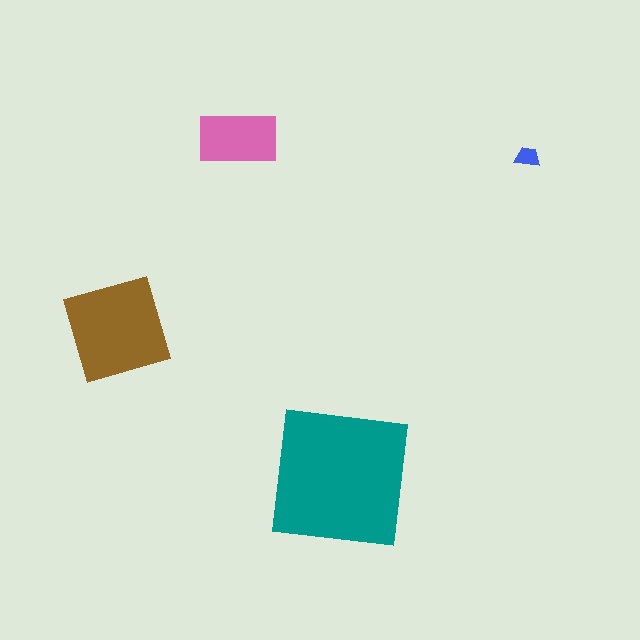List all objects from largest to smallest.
The teal square, the brown diamond, the pink rectangle, the blue trapezoid.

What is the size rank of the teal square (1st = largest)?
1st.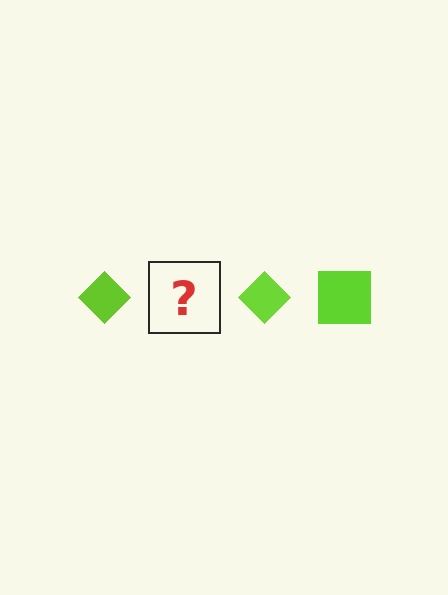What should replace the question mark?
The question mark should be replaced with a lime square.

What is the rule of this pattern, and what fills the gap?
The rule is that the pattern cycles through diamond, square shapes in lime. The gap should be filled with a lime square.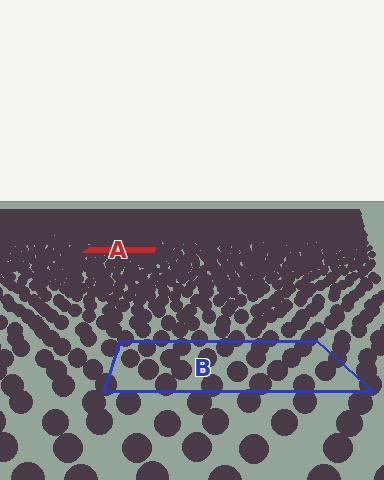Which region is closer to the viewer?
Region B is closer. The texture elements there are larger and more spread out.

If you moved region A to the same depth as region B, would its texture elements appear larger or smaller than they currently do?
They would appear larger. At a closer depth, the same texture elements are projected at a bigger on-screen size.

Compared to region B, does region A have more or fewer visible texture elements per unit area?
Region A has more texture elements per unit area — they are packed more densely because it is farther away.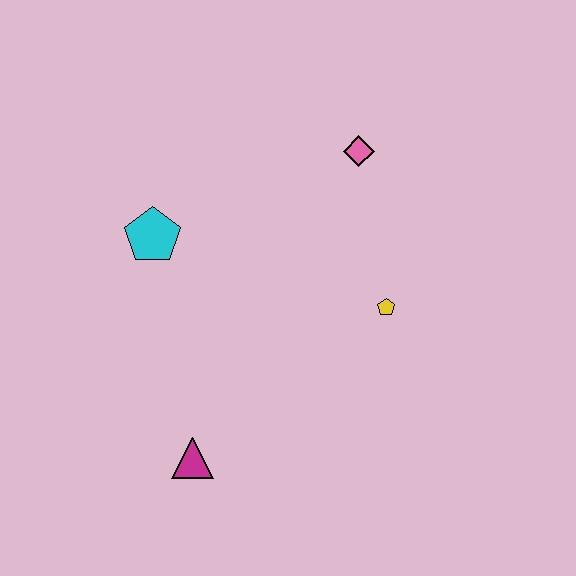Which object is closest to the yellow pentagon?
The pink diamond is closest to the yellow pentagon.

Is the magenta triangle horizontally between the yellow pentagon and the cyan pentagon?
Yes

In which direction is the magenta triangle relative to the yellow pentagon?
The magenta triangle is to the left of the yellow pentagon.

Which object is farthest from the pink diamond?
The magenta triangle is farthest from the pink diamond.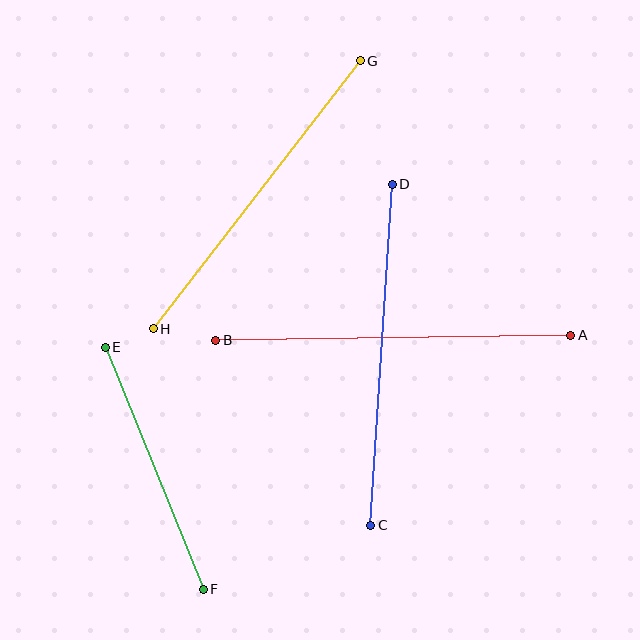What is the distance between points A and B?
The distance is approximately 355 pixels.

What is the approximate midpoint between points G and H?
The midpoint is at approximately (257, 195) pixels.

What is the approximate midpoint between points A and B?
The midpoint is at approximately (393, 338) pixels.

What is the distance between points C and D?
The distance is approximately 342 pixels.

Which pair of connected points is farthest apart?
Points A and B are farthest apart.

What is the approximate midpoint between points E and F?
The midpoint is at approximately (154, 468) pixels.